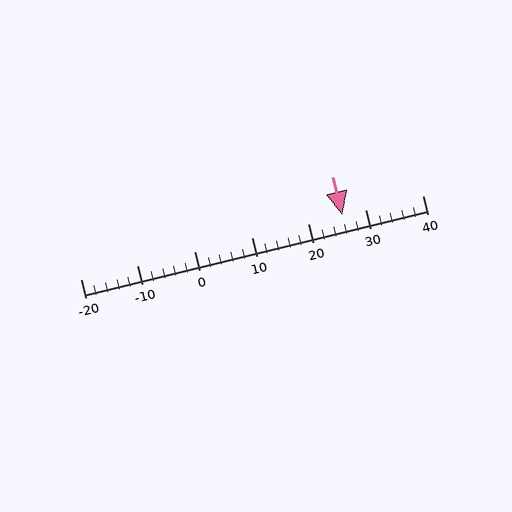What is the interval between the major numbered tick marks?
The major tick marks are spaced 10 units apart.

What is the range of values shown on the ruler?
The ruler shows values from -20 to 40.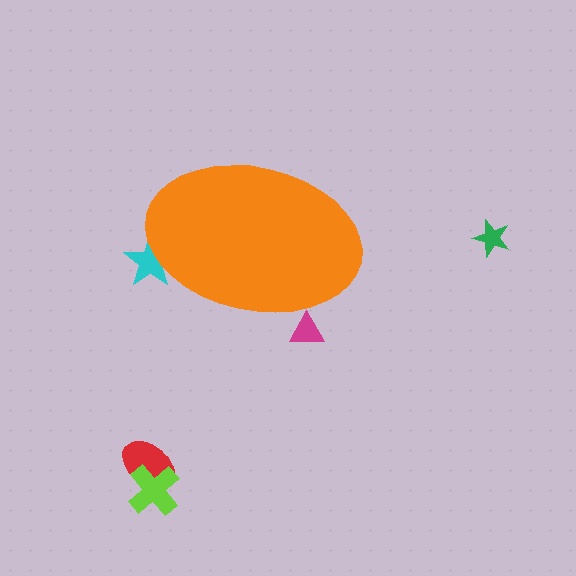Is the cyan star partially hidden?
Yes, the cyan star is partially hidden behind the orange ellipse.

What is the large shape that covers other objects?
An orange ellipse.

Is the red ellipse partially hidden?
No, the red ellipse is fully visible.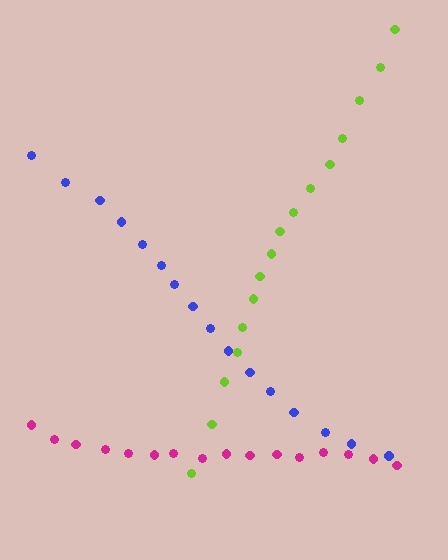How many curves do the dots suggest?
There are 3 distinct paths.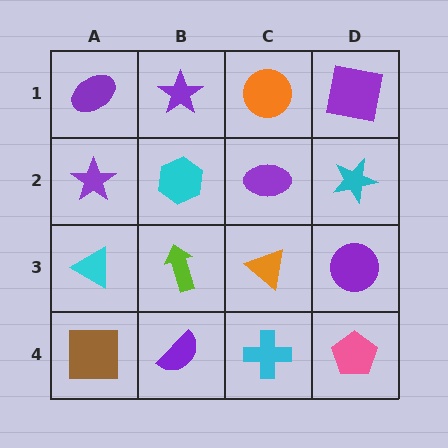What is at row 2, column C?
A purple ellipse.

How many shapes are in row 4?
4 shapes.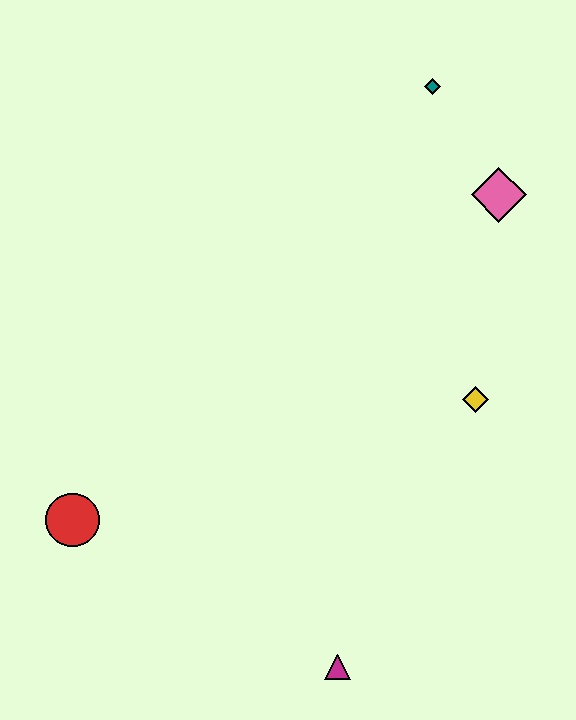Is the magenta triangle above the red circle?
No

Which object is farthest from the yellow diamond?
The red circle is farthest from the yellow diamond.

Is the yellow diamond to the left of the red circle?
No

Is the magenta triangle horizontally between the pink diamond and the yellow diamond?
No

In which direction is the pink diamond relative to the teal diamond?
The pink diamond is below the teal diamond.